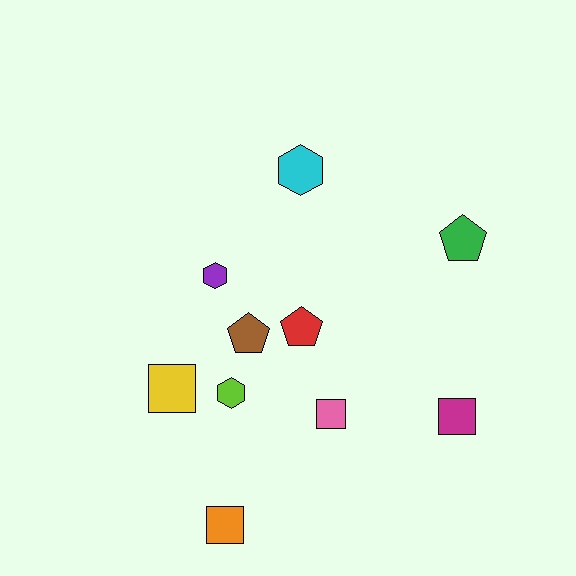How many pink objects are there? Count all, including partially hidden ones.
There is 1 pink object.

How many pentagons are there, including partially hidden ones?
There are 3 pentagons.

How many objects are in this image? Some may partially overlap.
There are 10 objects.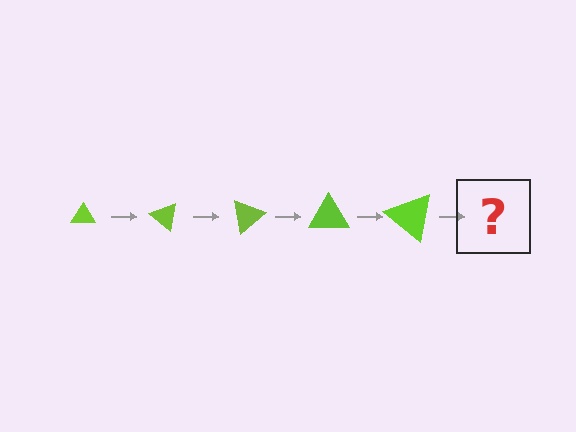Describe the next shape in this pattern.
It should be a triangle, larger than the previous one and rotated 200 degrees from the start.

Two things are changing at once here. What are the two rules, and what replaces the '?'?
The two rules are that the triangle grows larger each step and it rotates 40 degrees each step. The '?' should be a triangle, larger than the previous one and rotated 200 degrees from the start.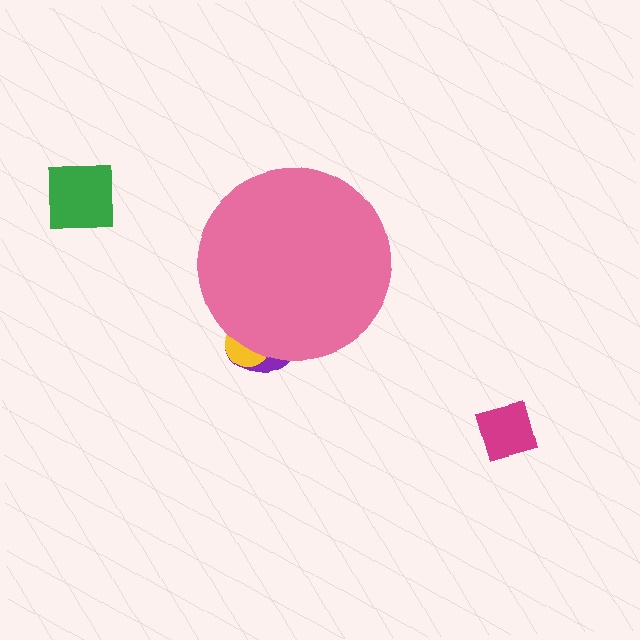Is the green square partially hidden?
No, the green square is fully visible.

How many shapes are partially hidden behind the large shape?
2 shapes are partially hidden.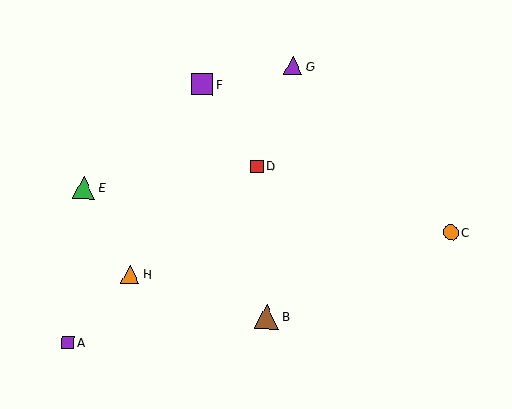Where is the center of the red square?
The center of the red square is at (257, 166).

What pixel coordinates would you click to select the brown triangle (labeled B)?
Click at (267, 317) to select the brown triangle B.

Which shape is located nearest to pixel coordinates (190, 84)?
The purple square (labeled F) at (202, 84) is nearest to that location.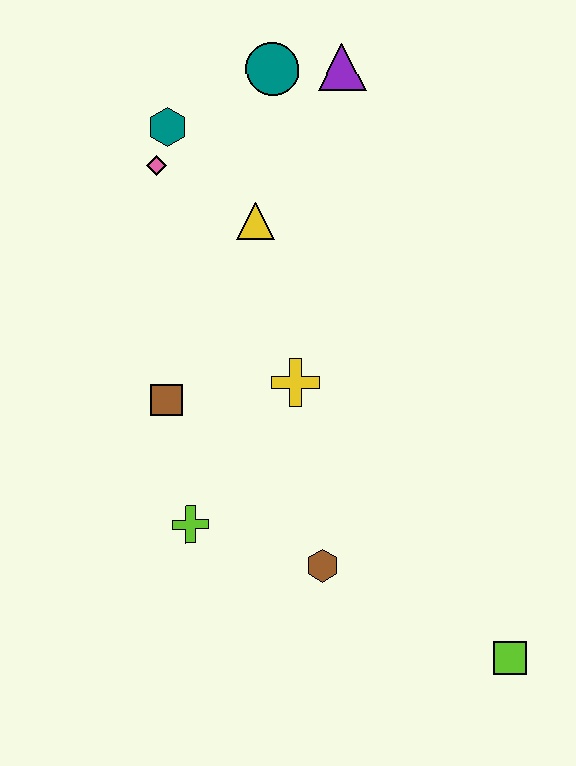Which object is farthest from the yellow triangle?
The lime square is farthest from the yellow triangle.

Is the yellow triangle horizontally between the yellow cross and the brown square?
Yes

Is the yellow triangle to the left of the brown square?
No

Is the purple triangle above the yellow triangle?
Yes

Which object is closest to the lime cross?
The brown square is closest to the lime cross.